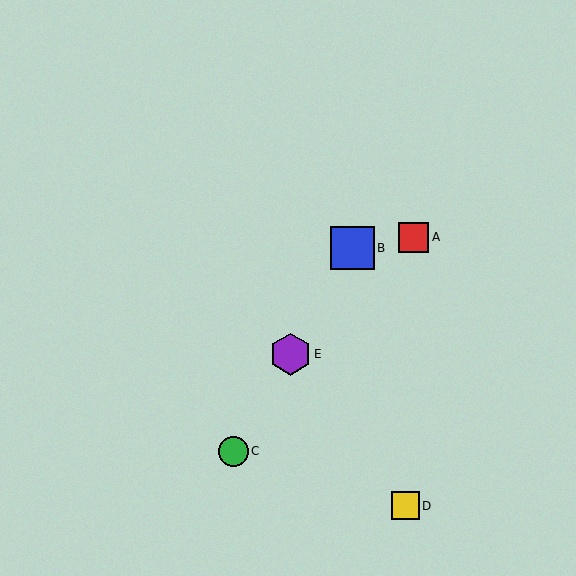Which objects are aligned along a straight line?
Objects B, C, E are aligned along a straight line.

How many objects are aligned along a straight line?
3 objects (B, C, E) are aligned along a straight line.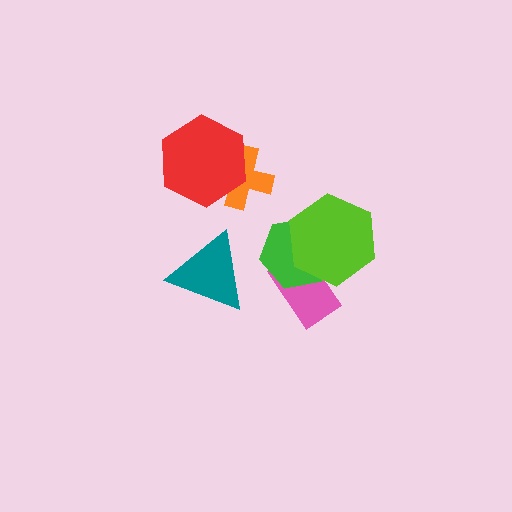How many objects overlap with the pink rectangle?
2 objects overlap with the pink rectangle.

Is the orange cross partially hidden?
Yes, it is partially covered by another shape.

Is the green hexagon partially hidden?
Yes, it is partially covered by another shape.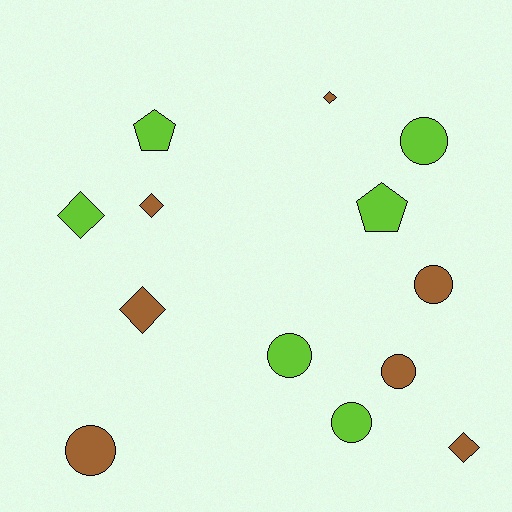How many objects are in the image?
There are 13 objects.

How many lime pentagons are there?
There are 2 lime pentagons.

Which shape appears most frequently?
Circle, with 6 objects.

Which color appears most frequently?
Brown, with 7 objects.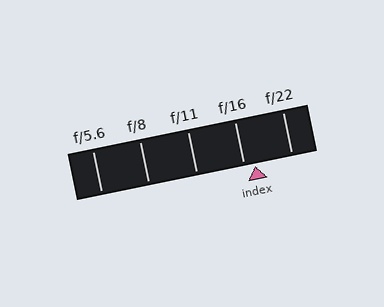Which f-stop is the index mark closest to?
The index mark is closest to f/16.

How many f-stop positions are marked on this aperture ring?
There are 5 f-stop positions marked.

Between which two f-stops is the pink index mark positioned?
The index mark is between f/16 and f/22.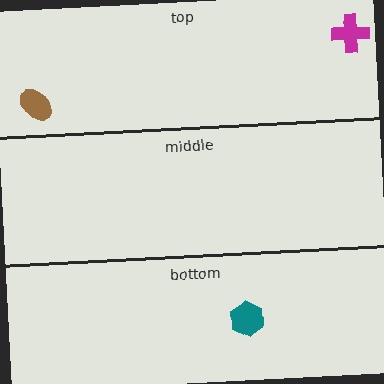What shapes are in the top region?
The magenta cross, the brown ellipse.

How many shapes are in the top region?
2.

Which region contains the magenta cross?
The top region.